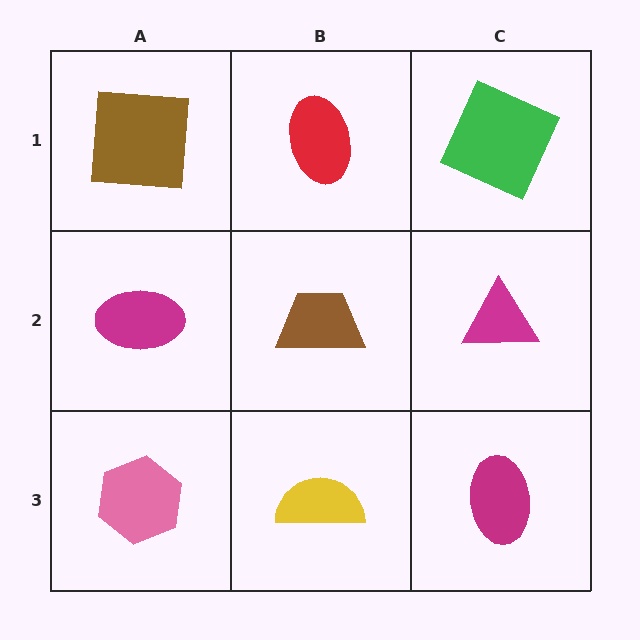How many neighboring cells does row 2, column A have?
3.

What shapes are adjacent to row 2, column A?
A brown square (row 1, column A), a pink hexagon (row 3, column A), a brown trapezoid (row 2, column B).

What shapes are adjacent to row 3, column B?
A brown trapezoid (row 2, column B), a pink hexagon (row 3, column A), a magenta ellipse (row 3, column C).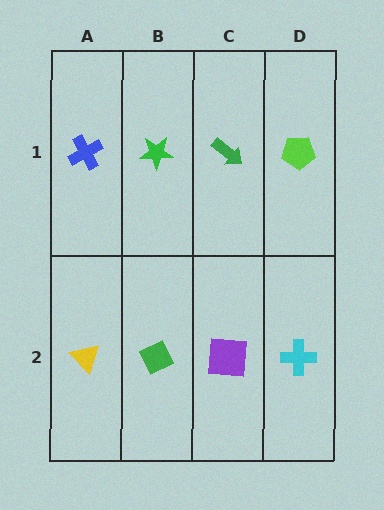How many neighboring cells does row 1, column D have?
2.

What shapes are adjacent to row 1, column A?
A yellow triangle (row 2, column A), a green star (row 1, column B).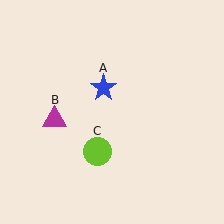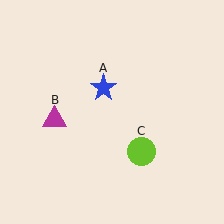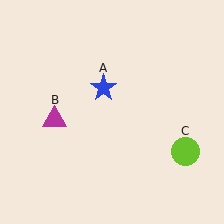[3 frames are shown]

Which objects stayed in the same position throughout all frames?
Blue star (object A) and magenta triangle (object B) remained stationary.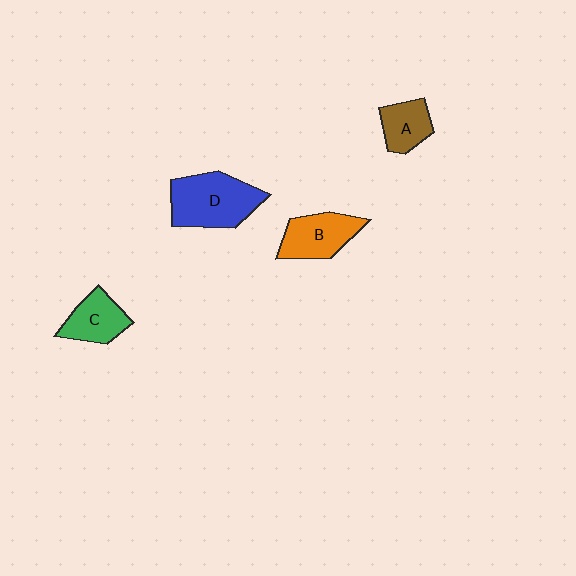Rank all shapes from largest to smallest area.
From largest to smallest: D (blue), B (orange), C (green), A (brown).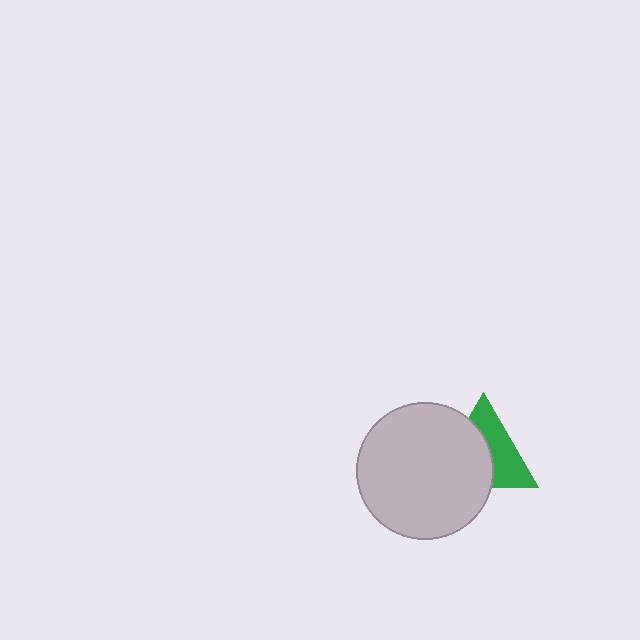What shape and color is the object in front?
The object in front is a light gray circle.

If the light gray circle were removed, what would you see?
You would see the complete green triangle.